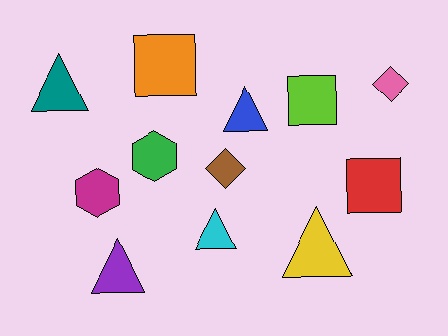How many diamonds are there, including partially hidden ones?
There are 2 diamonds.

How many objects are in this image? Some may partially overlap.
There are 12 objects.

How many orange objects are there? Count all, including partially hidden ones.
There is 1 orange object.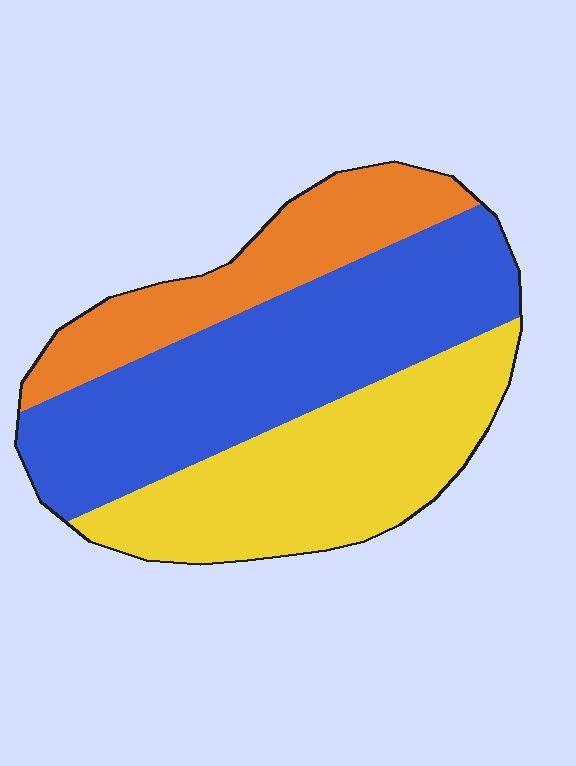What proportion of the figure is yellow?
Yellow covers about 35% of the figure.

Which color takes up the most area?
Blue, at roughly 45%.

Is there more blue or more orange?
Blue.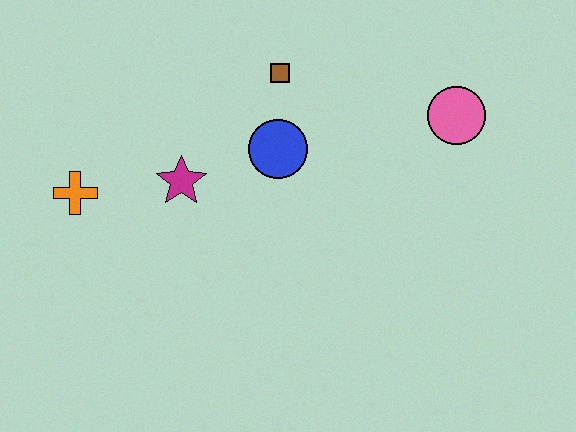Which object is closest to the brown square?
The blue circle is closest to the brown square.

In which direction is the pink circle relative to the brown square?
The pink circle is to the right of the brown square.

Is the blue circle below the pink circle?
Yes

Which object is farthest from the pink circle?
The orange cross is farthest from the pink circle.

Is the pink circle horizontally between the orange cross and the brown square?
No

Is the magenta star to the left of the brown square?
Yes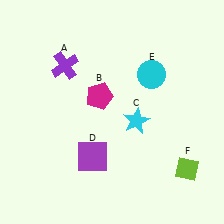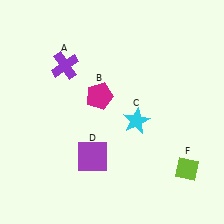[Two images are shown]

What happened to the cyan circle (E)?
The cyan circle (E) was removed in Image 2. It was in the top-right area of Image 1.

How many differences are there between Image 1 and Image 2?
There is 1 difference between the two images.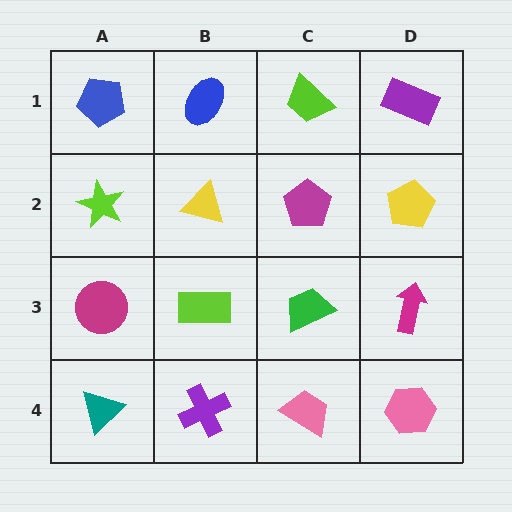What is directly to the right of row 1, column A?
A blue ellipse.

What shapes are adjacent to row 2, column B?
A blue ellipse (row 1, column B), a lime rectangle (row 3, column B), a lime star (row 2, column A), a magenta pentagon (row 2, column C).